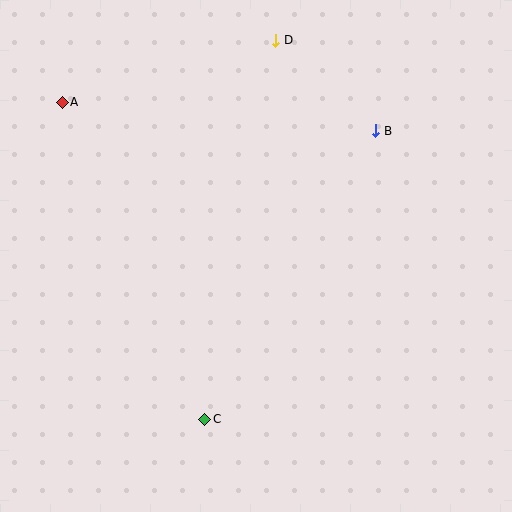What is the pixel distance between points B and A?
The distance between B and A is 315 pixels.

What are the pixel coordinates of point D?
Point D is at (276, 40).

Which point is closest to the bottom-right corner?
Point C is closest to the bottom-right corner.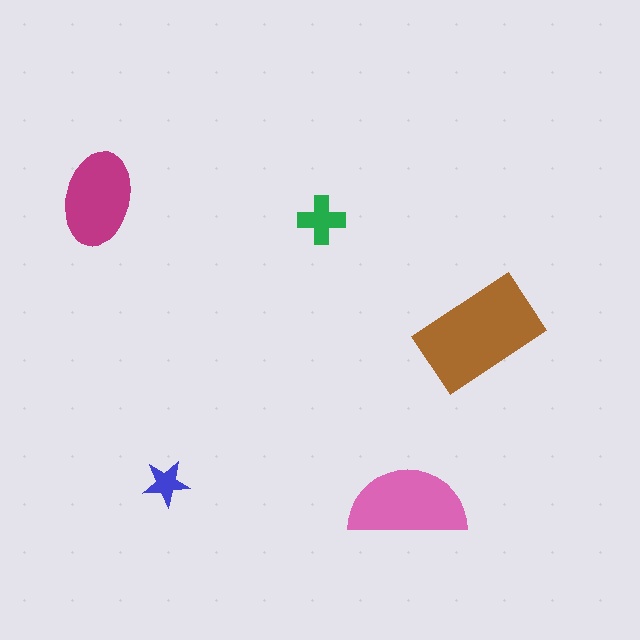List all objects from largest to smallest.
The brown rectangle, the pink semicircle, the magenta ellipse, the green cross, the blue star.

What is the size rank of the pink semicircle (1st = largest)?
2nd.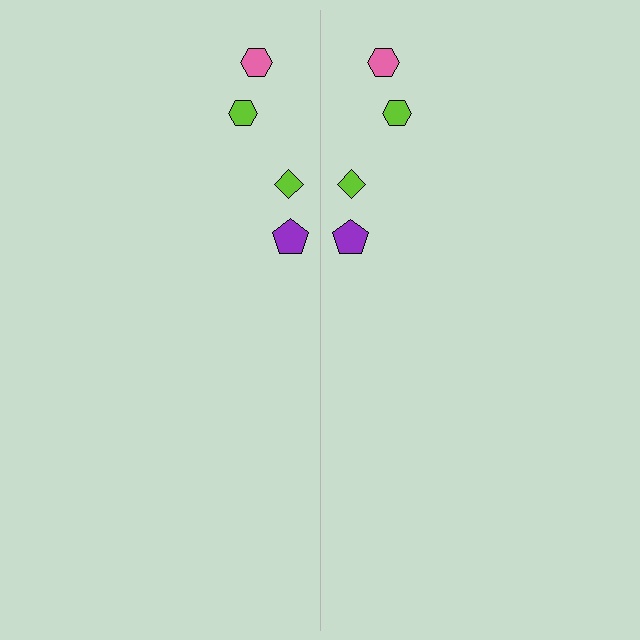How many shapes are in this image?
There are 8 shapes in this image.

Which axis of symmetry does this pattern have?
The pattern has a vertical axis of symmetry running through the center of the image.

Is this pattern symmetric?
Yes, this pattern has bilateral (reflection) symmetry.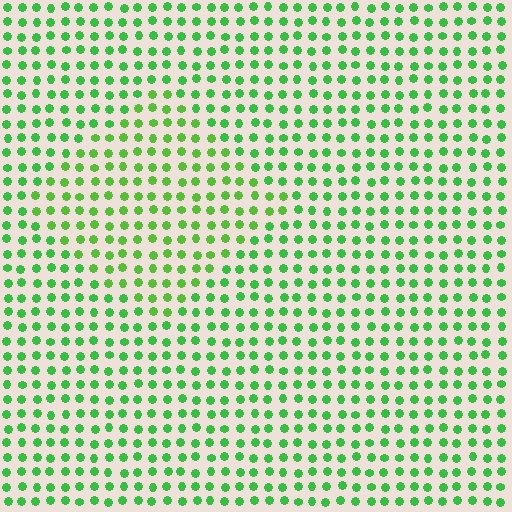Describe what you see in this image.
The image is filled with small green elements in a uniform arrangement. A diamond-shaped region is visible where the elements are tinted to a slightly different hue, forming a subtle color boundary.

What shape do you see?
I see a diamond.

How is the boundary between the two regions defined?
The boundary is defined purely by a slight shift in hue (about 19 degrees). Spacing, size, and orientation are identical on both sides.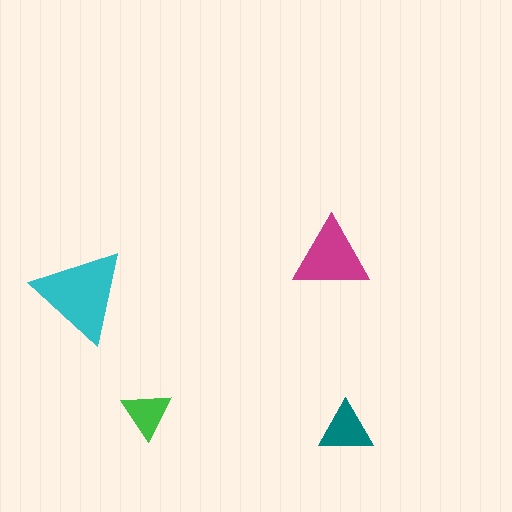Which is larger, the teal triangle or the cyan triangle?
The cyan one.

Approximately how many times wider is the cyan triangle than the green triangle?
About 2 times wider.